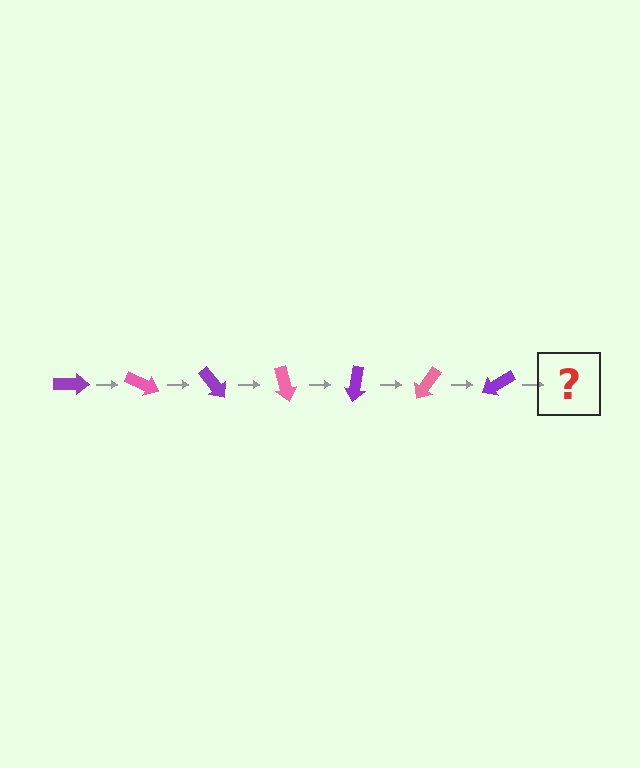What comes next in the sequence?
The next element should be a pink arrow, rotated 175 degrees from the start.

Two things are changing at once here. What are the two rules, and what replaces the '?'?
The two rules are that it rotates 25 degrees each step and the color cycles through purple and pink. The '?' should be a pink arrow, rotated 175 degrees from the start.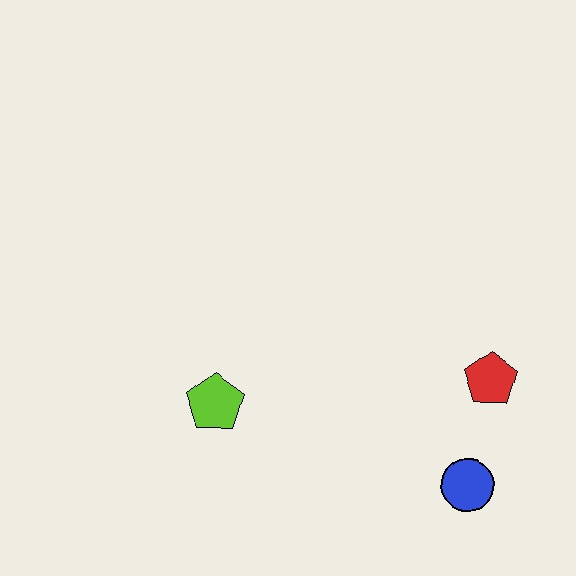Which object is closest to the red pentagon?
The blue circle is closest to the red pentagon.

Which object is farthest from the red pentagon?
The lime pentagon is farthest from the red pentagon.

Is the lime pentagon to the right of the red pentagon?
No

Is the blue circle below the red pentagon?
Yes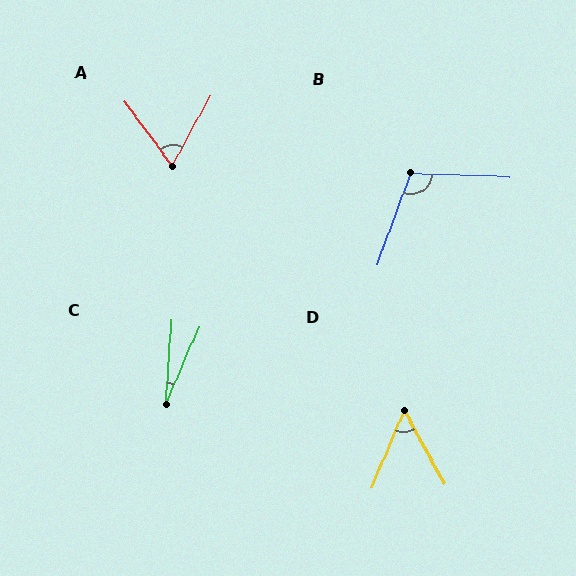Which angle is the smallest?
C, at approximately 20 degrees.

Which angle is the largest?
B, at approximately 108 degrees.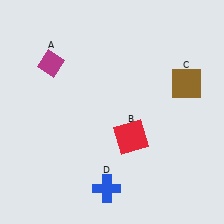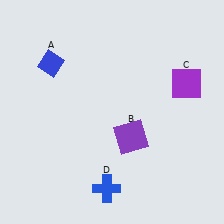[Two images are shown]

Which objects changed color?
A changed from magenta to blue. B changed from red to purple. C changed from brown to purple.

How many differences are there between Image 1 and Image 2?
There are 3 differences between the two images.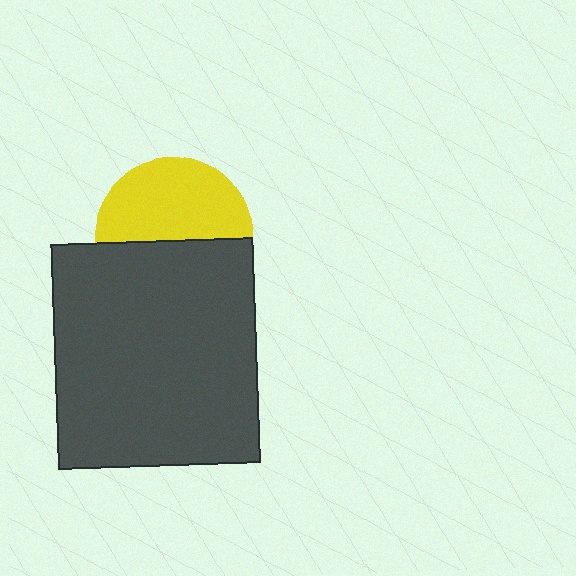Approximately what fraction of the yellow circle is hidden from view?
Roughly 47% of the yellow circle is hidden behind the dark gray rectangle.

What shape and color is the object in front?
The object in front is a dark gray rectangle.